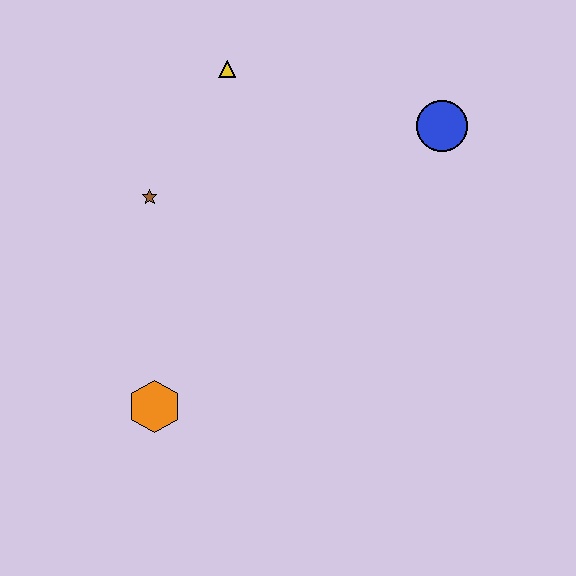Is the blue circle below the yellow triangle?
Yes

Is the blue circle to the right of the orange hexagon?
Yes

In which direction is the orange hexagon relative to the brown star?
The orange hexagon is below the brown star.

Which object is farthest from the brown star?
The blue circle is farthest from the brown star.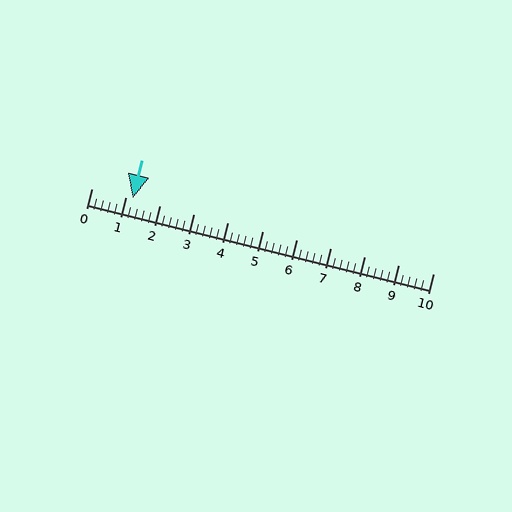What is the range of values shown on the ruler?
The ruler shows values from 0 to 10.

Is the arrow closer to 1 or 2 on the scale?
The arrow is closer to 1.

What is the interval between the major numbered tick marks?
The major tick marks are spaced 1 units apart.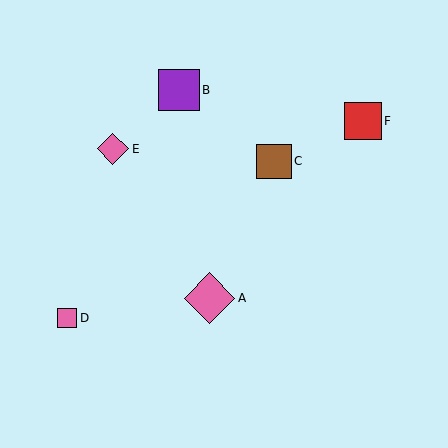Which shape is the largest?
The pink diamond (labeled A) is the largest.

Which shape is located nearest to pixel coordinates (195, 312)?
The pink diamond (labeled A) at (209, 298) is nearest to that location.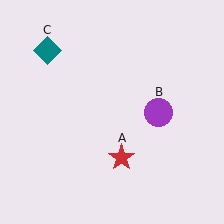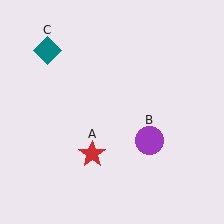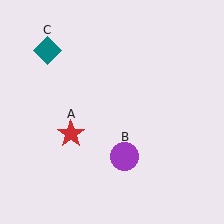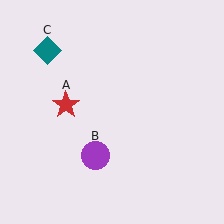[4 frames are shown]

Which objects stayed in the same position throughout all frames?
Teal diamond (object C) remained stationary.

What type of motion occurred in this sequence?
The red star (object A), purple circle (object B) rotated clockwise around the center of the scene.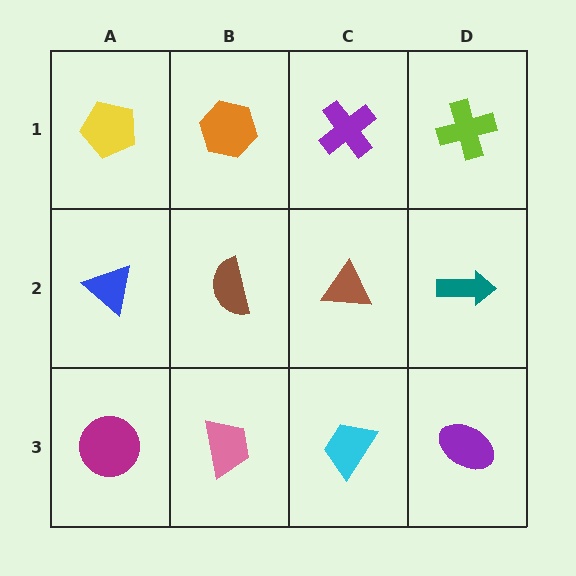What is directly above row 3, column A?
A blue triangle.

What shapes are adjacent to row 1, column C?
A brown triangle (row 2, column C), an orange hexagon (row 1, column B), a lime cross (row 1, column D).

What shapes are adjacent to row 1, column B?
A brown semicircle (row 2, column B), a yellow pentagon (row 1, column A), a purple cross (row 1, column C).